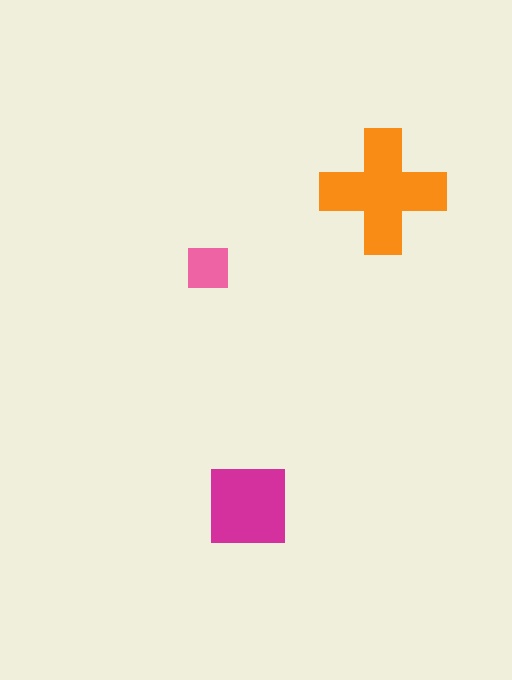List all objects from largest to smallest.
The orange cross, the magenta square, the pink square.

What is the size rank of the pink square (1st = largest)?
3rd.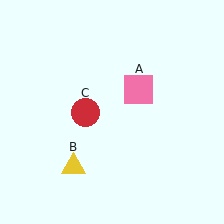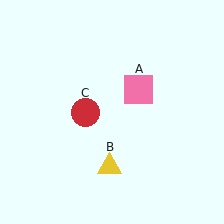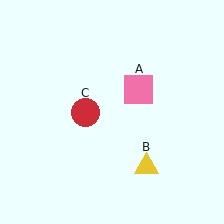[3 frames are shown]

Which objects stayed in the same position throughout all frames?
Pink square (object A) and red circle (object C) remained stationary.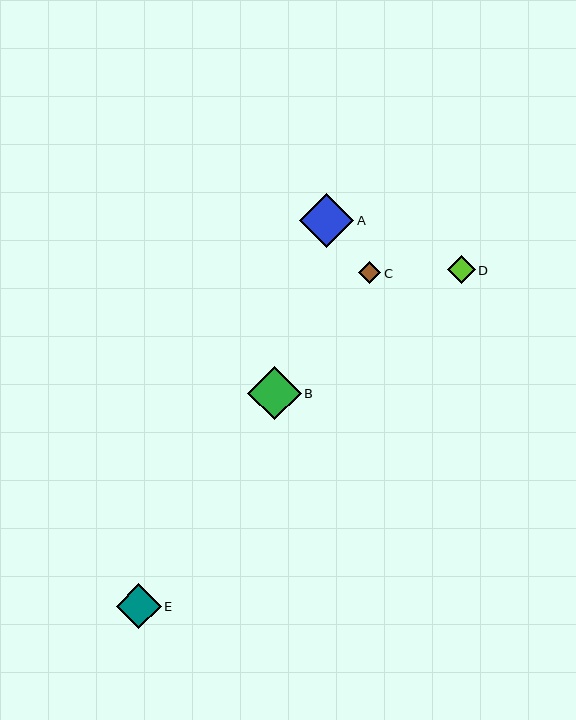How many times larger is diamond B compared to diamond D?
Diamond B is approximately 1.9 times the size of diamond D.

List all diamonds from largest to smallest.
From largest to smallest: A, B, E, D, C.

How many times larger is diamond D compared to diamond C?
Diamond D is approximately 1.3 times the size of diamond C.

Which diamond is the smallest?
Diamond C is the smallest with a size of approximately 22 pixels.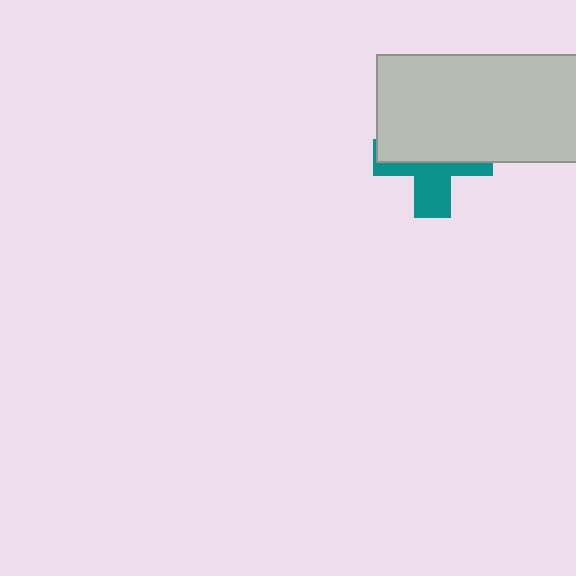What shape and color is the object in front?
The object in front is a light gray rectangle.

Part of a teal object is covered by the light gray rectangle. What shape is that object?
It is a cross.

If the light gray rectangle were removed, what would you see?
You would see the complete teal cross.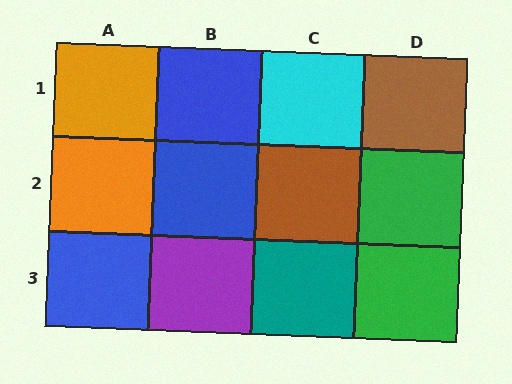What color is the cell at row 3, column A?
Blue.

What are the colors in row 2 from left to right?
Orange, blue, brown, green.